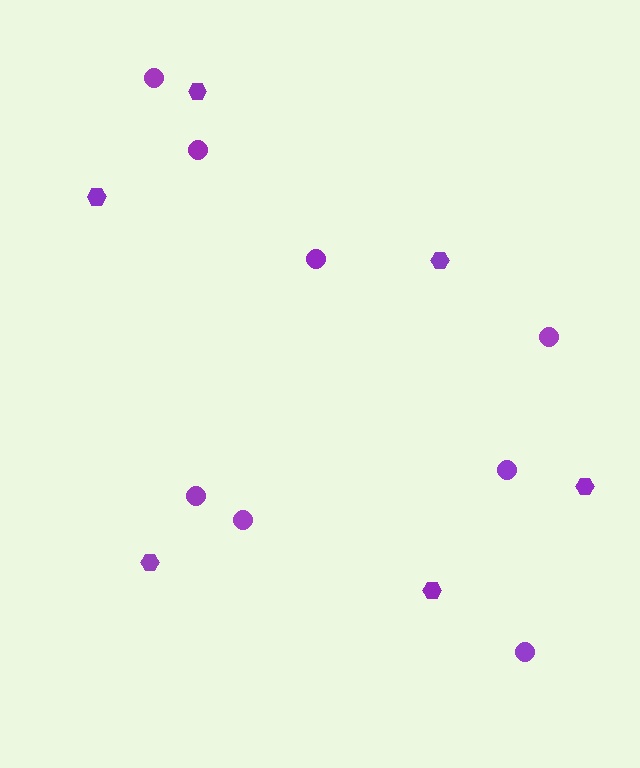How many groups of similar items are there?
There are 2 groups: one group of hexagons (6) and one group of circles (8).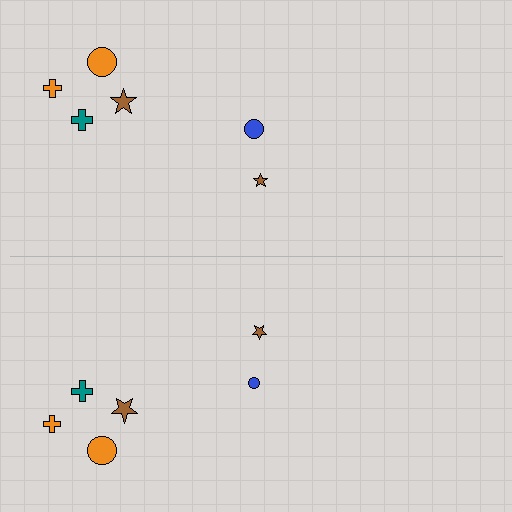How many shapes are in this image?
There are 12 shapes in this image.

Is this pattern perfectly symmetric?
No, the pattern is not perfectly symmetric. The blue circle on the bottom side has a different size than its mirror counterpart.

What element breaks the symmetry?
The blue circle on the bottom side has a different size than its mirror counterpart.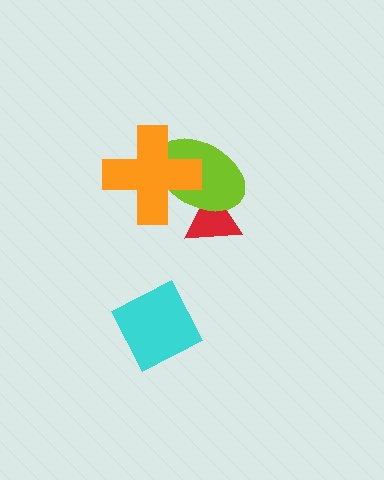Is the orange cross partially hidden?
No, no other shape covers it.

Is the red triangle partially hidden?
Yes, it is partially covered by another shape.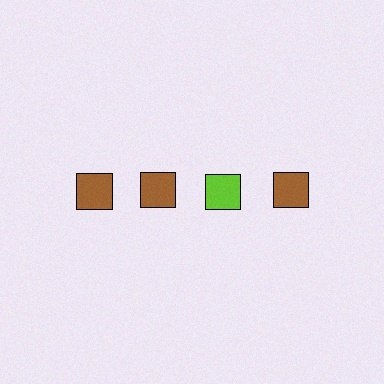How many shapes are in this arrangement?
There are 4 shapes arranged in a grid pattern.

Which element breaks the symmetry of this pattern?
The lime square in the top row, center column breaks the symmetry. All other shapes are brown squares.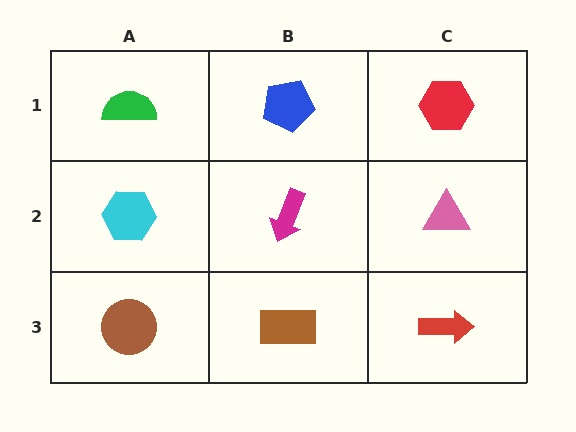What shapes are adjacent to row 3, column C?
A pink triangle (row 2, column C), a brown rectangle (row 3, column B).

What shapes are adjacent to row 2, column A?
A green semicircle (row 1, column A), a brown circle (row 3, column A), a magenta arrow (row 2, column B).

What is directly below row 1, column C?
A pink triangle.